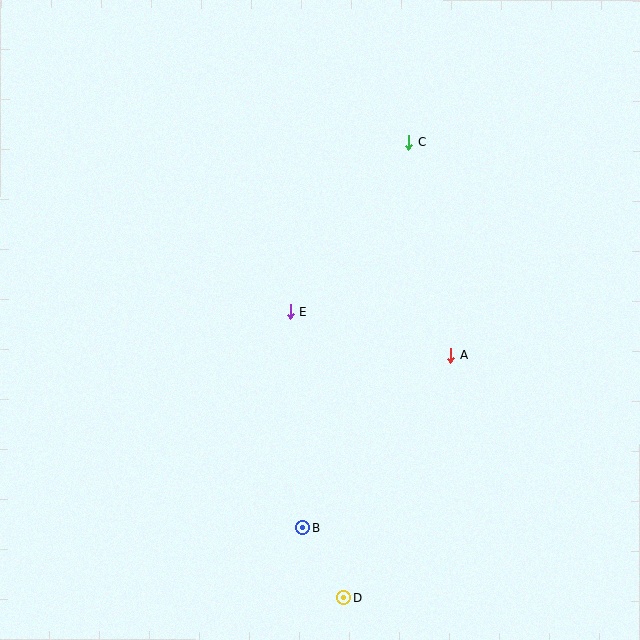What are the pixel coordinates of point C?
Point C is at (408, 142).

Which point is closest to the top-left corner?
Point E is closest to the top-left corner.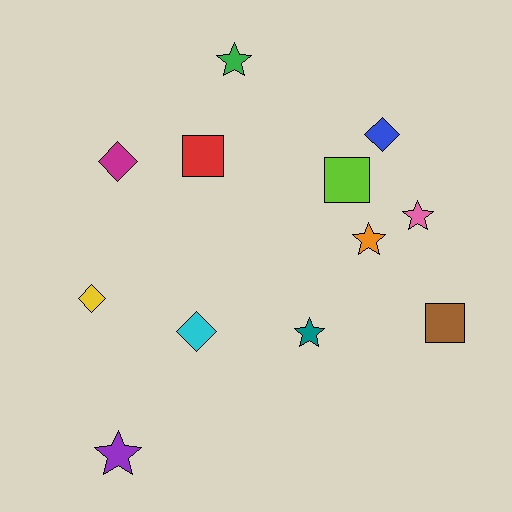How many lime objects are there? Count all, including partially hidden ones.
There is 1 lime object.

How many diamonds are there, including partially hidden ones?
There are 4 diamonds.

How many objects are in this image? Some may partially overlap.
There are 12 objects.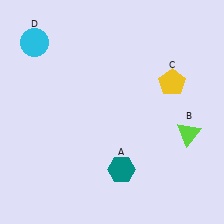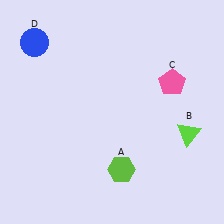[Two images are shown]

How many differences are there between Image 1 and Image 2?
There are 3 differences between the two images.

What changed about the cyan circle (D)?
In Image 1, D is cyan. In Image 2, it changed to blue.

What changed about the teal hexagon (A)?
In Image 1, A is teal. In Image 2, it changed to lime.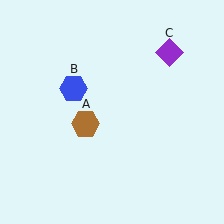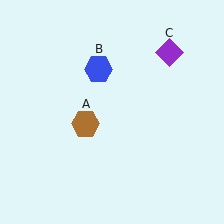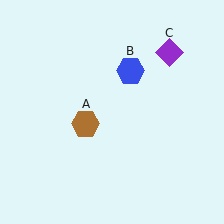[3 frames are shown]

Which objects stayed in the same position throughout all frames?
Brown hexagon (object A) and purple diamond (object C) remained stationary.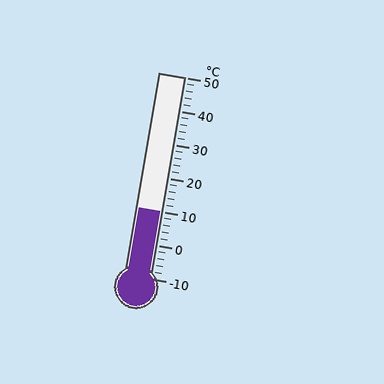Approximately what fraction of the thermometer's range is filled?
The thermometer is filled to approximately 35% of its range.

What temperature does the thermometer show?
The thermometer shows approximately 10°C.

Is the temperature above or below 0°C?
The temperature is above 0°C.